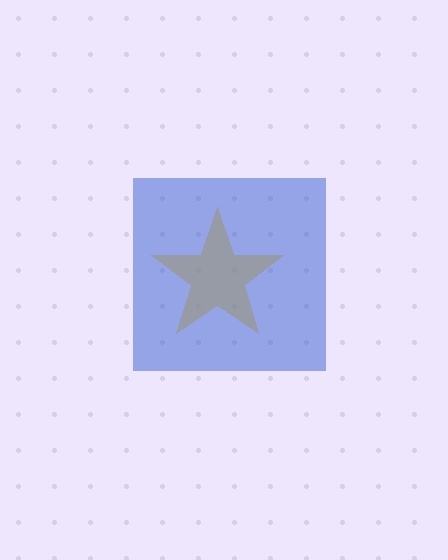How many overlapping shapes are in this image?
There are 2 overlapping shapes in the image.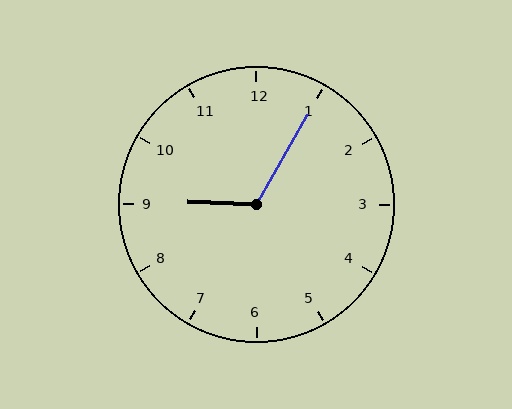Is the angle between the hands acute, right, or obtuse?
It is obtuse.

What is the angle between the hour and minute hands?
Approximately 118 degrees.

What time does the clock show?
9:05.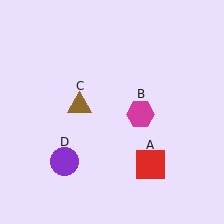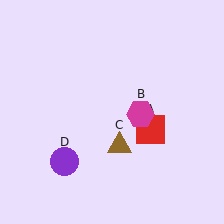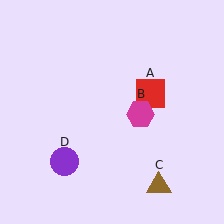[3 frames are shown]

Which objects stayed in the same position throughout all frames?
Magenta hexagon (object B) and purple circle (object D) remained stationary.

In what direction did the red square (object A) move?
The red square (object A) moved up.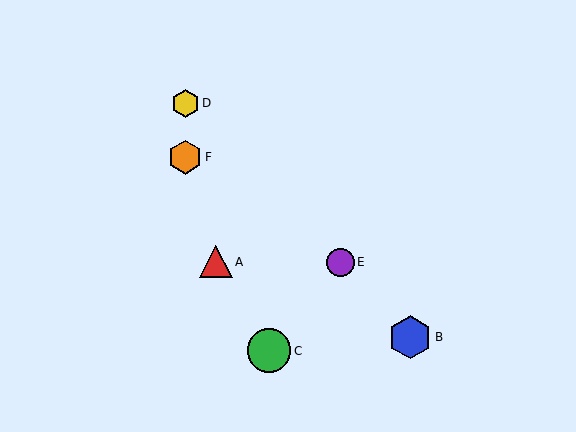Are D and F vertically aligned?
Yes, both are at x≈185.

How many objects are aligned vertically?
2 objects (D, F) are aligned vertically.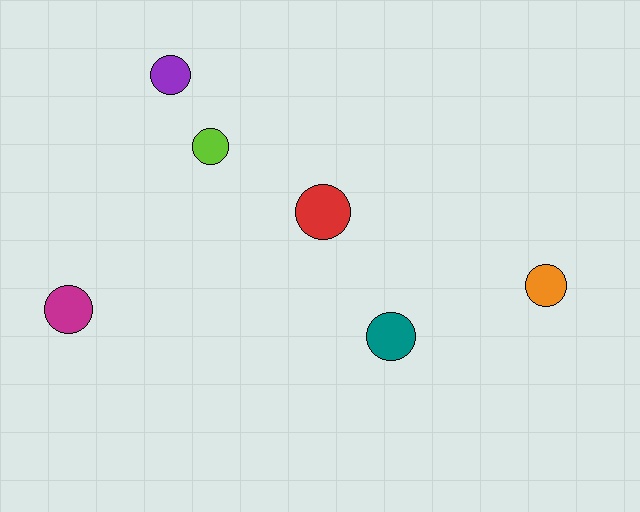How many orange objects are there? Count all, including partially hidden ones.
There is 1 orange object.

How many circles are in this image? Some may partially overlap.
There are 6 circles.